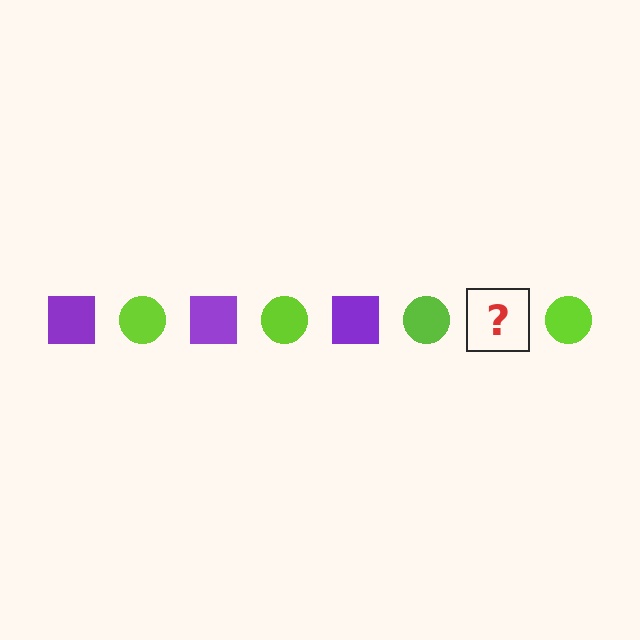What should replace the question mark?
The question mark should be replaced with a purple square.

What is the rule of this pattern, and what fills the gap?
The rule is that the pattern alternates between purple square and lime circle. The gap should be filled with a purple square.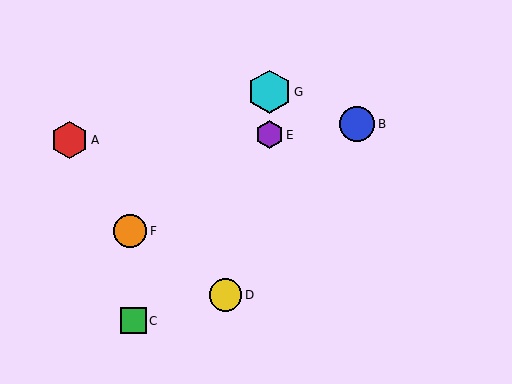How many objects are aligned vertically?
2 objects (E, G) are aligned vertically.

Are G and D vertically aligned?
No, G is at x≈269 and D is at x≈226.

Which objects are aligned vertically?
Objects E, G are aligned vertically.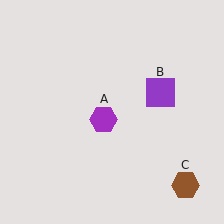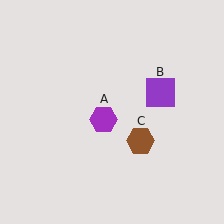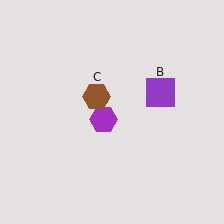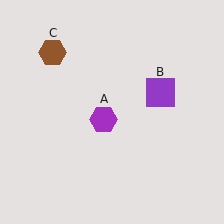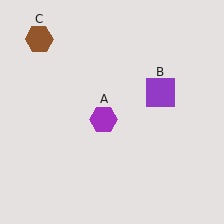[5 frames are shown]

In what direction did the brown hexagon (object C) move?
The brown hexagon (object C) moved up and to the left.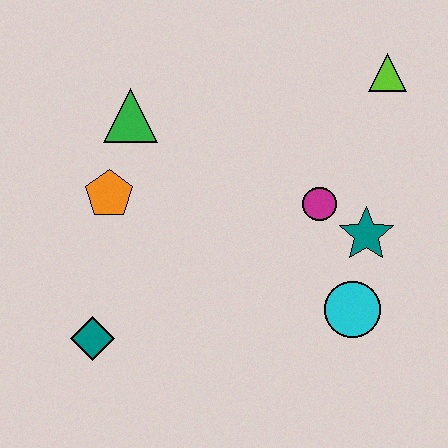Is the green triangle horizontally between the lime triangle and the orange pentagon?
Yes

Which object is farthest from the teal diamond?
The lime triangle is farthest from the teal diamond.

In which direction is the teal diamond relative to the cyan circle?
The teal diamond is to the left of the cyan circle.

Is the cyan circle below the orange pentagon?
Yes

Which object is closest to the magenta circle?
The teal star is closest to the magenta circle.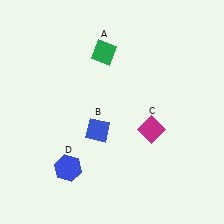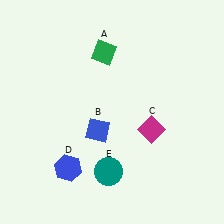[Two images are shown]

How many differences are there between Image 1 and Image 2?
There is 1 difference between the two images.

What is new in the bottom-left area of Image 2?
A teal circle (E) was added in the bottom-left area of Image 2.